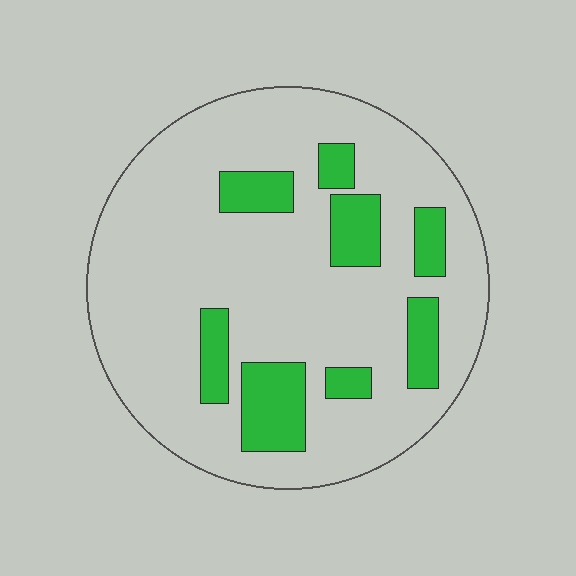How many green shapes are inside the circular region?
8.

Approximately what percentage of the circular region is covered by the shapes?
Approximately 20%.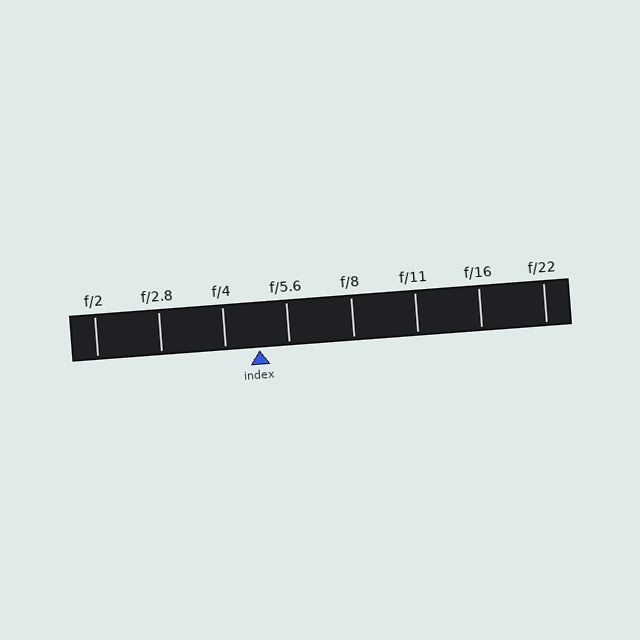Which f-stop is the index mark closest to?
The index mark is closest to f/5.6.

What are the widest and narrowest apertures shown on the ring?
The widest aperture shown is f/2 and the narrowest is f/22.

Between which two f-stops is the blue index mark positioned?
The index mark is between f/4 and f/5.6.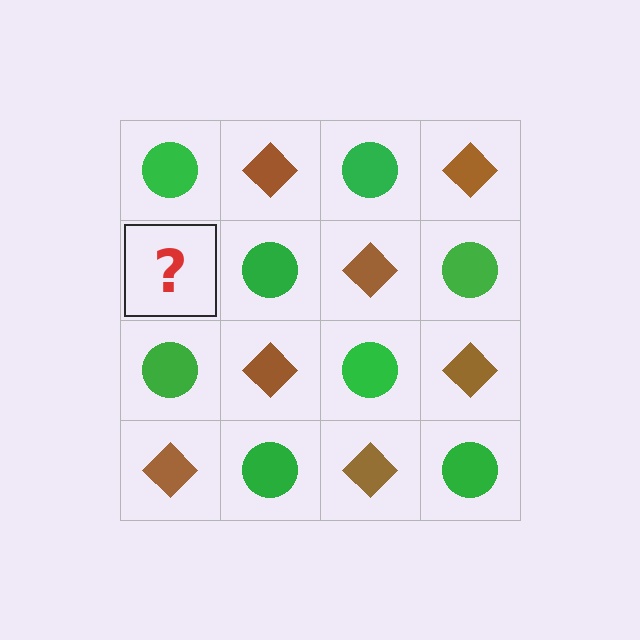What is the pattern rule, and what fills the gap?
The rule is that it alternates green circle and brown diamond in a checkerboard pattern. The gap should be filled with a brown diamond.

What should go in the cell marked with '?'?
The missing cell should contain a brown diamond.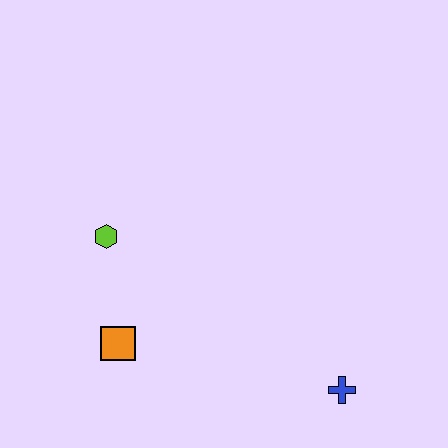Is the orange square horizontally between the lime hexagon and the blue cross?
Yes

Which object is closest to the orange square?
The lime hexagon is closest to the orange square.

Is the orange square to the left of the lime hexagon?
No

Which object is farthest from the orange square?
The blue cross is farthest from the orange square.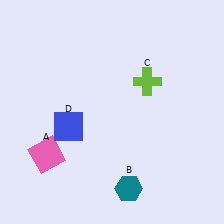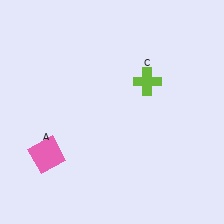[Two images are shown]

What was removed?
The teal hexagon (B), the blue square (D) were removed in Image 2.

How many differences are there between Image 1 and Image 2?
There are 2 differences between the two images.